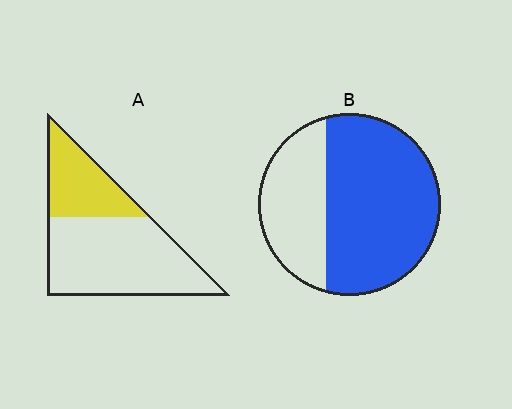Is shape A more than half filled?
No.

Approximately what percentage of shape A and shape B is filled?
A is approximately 30% and B is approximately 65%.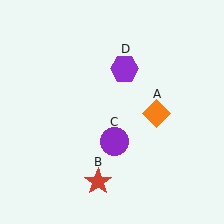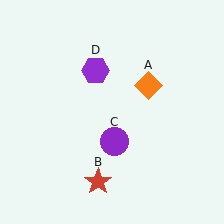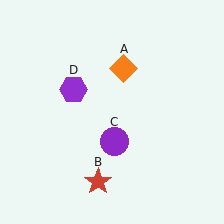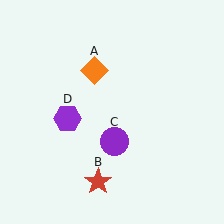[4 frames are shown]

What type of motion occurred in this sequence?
The orange diamond (object A), purple hexagon (object D) rotated counterclockwise around the center of the scene.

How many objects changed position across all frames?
2 objects changed position: orange diamond (object A), purple hexagon (object D).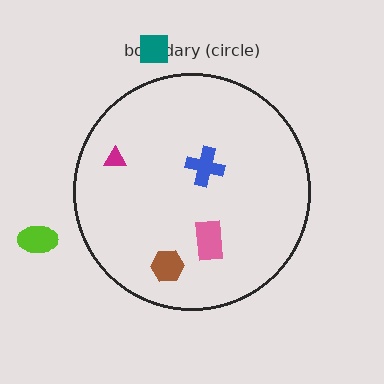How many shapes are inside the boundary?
4 inside, 2 outside.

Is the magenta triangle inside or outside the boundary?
Inside.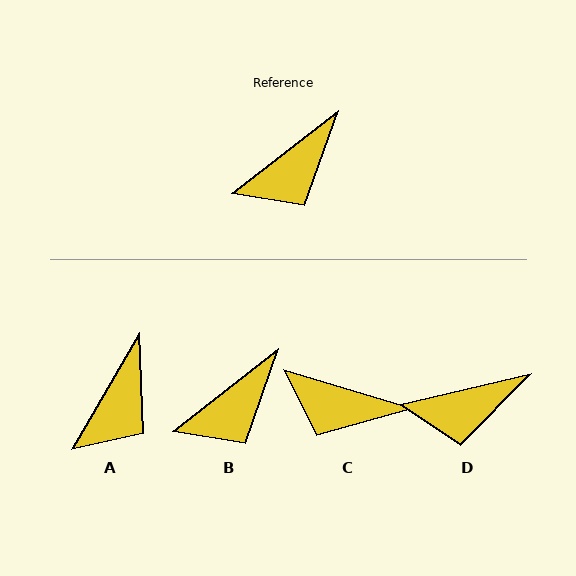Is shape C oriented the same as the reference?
No, it is off by about 55 degrees.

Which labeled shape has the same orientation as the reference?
B.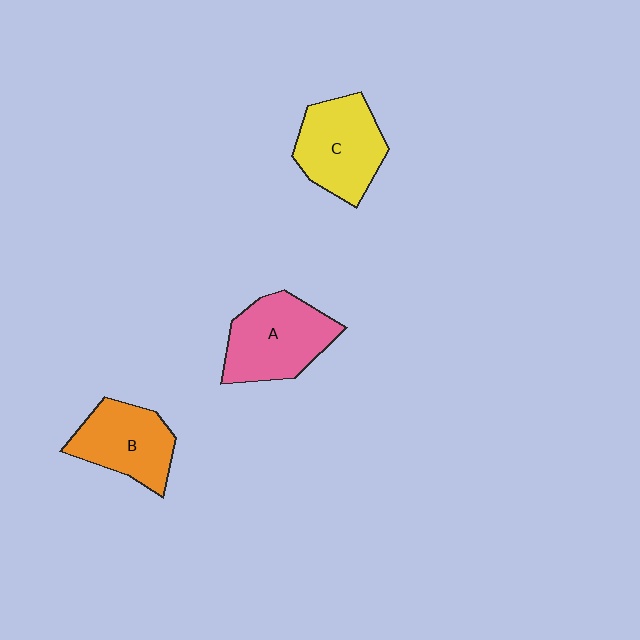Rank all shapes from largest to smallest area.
From largest to smallest: A (pink), C (yellow), B (orange).